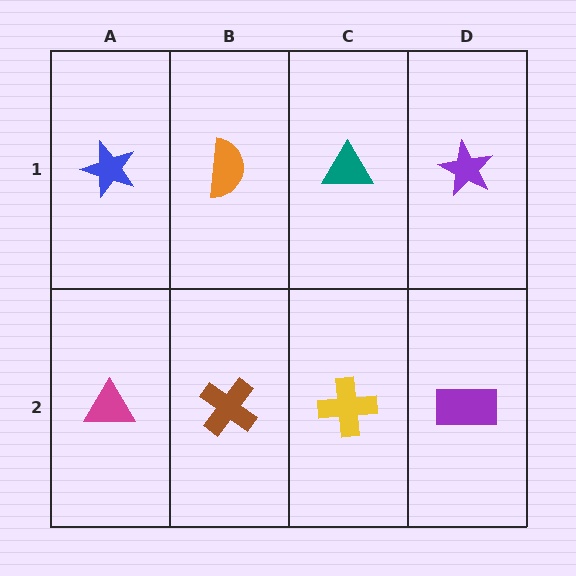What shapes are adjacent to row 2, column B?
An orange semicircle (row 1, column B), a magenta triangle (row 2, column A), a yellow cross (row 2, column C).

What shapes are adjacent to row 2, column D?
A purple star (row 1, column D), a yellow cross (row 2, column C).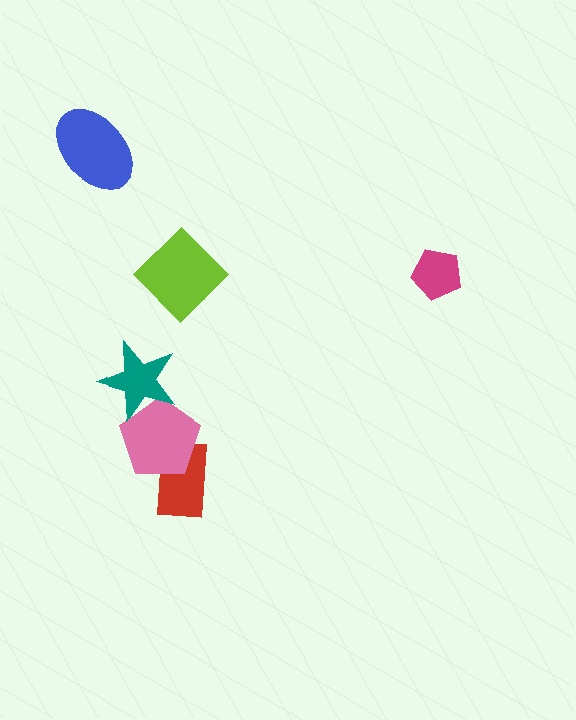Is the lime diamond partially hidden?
No, no other shape covers it.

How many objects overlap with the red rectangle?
1 object overlaps with the red rectangle.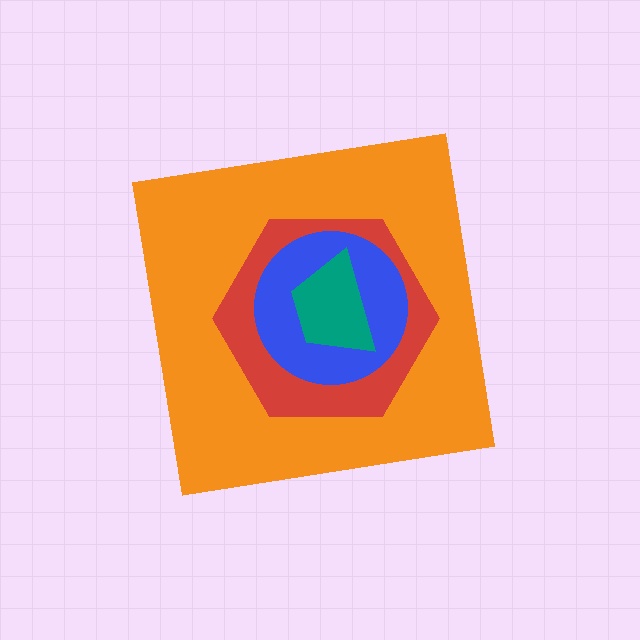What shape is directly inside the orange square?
The red hexagon.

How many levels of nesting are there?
4.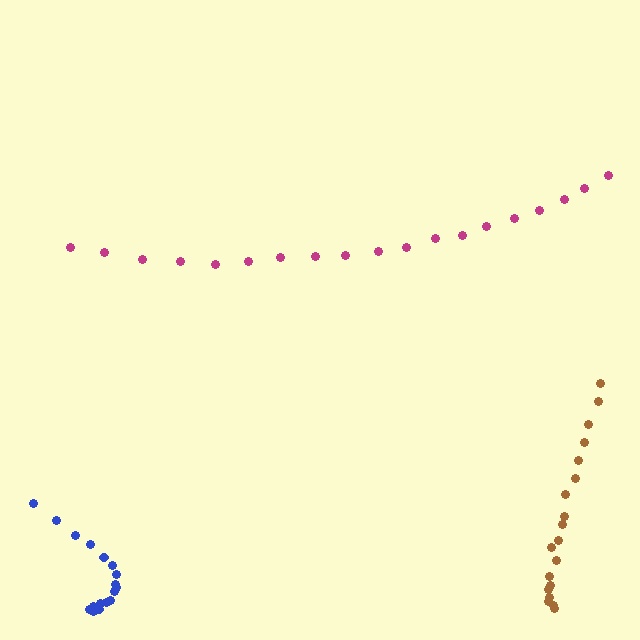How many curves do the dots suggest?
There are 3 distinct paths.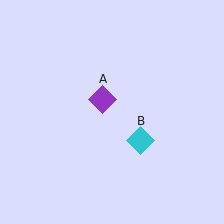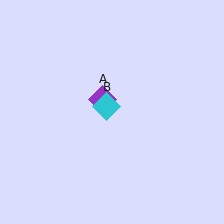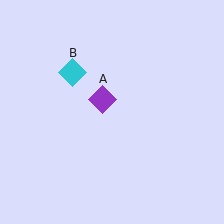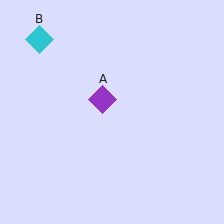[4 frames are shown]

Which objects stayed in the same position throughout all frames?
Purple diamond (object A) remained stationary.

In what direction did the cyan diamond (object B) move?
The cyan diamond (object B) moved up and to the left.